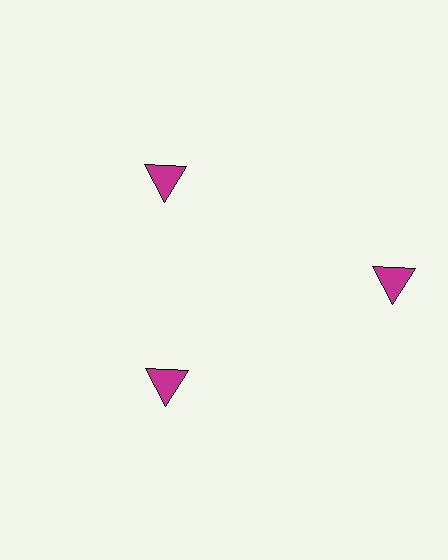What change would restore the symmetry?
The symmetry would be restored by moving it inward, back onto the ring so that all 3 triangles sit at equal angles and equal distance from the center.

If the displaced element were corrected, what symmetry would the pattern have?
It would have 3-fold rotational symmetry — the pattern would map onto itself every 120 degrees.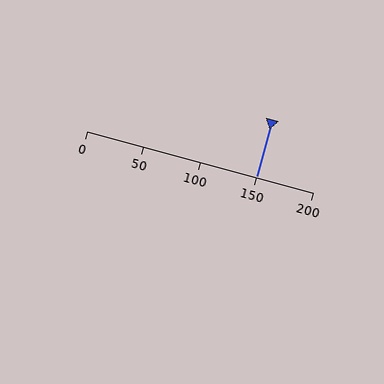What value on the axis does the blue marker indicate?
The marker indicates approximately 150.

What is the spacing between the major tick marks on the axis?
The major ticks are spaced 50 apart.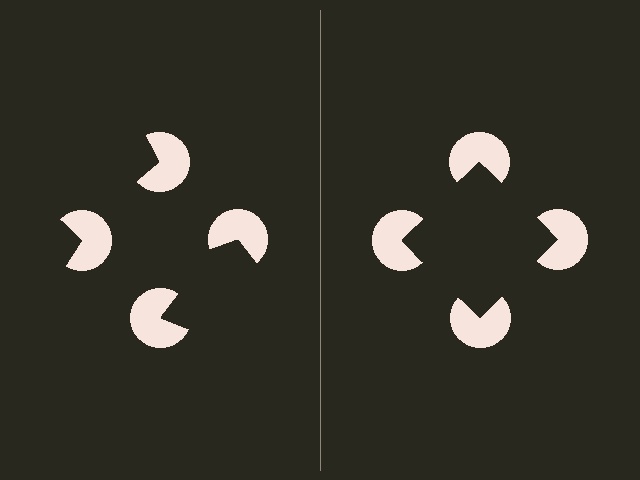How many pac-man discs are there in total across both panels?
8 — 4 on each side.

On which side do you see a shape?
An illusory square appears on the right side. On the left side the wedge cuts are rotated, so no coherent shape forms.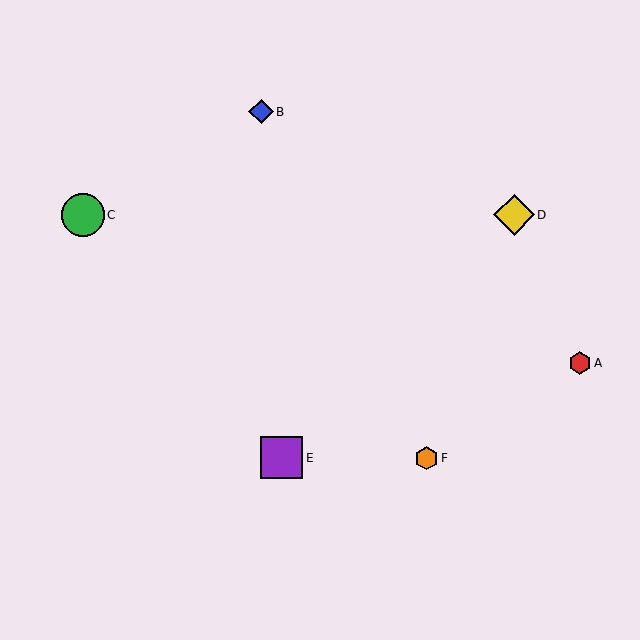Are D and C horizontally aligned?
Yes, both are at y≈215.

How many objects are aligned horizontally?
2 objects (C, D) are aligned horizontally.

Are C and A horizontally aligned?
No, C is at y≈215 and A is at y≈363.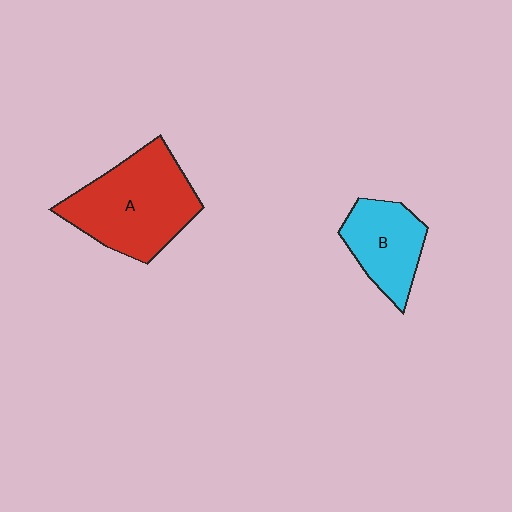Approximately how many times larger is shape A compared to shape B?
Approximately 1.7 times.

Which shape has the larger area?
Shape A (red).